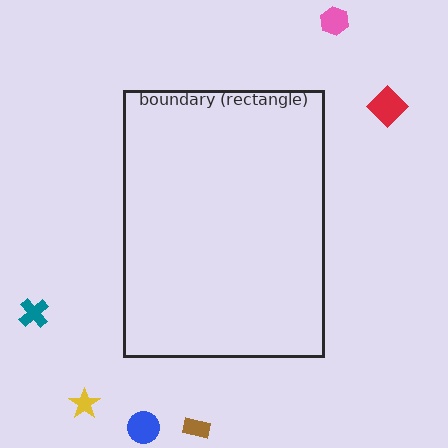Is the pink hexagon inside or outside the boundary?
Outside.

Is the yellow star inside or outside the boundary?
Outside.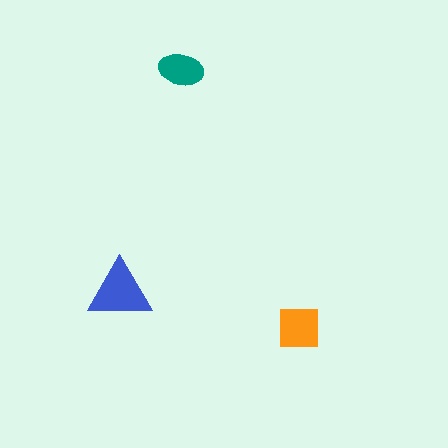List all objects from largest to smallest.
The blue triangle, the orange square, the teal ellipse.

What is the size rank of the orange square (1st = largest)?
2nd.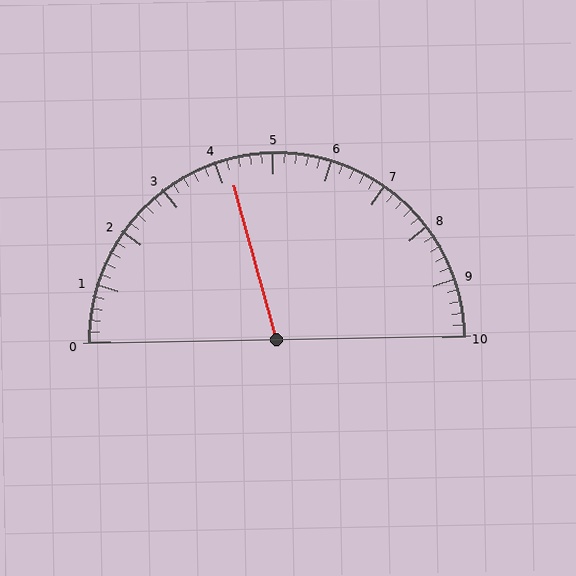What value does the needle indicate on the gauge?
The needle indicates approximately 4.2.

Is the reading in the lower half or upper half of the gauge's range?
The reading is in the lower half of the range (0 to 10).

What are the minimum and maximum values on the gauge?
The gauge ranges from 0 to 10.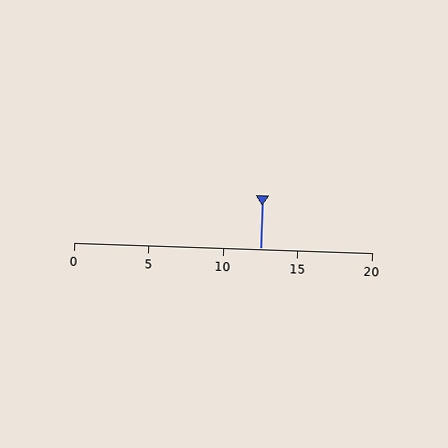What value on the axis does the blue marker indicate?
The marker indicates approximately 12.5.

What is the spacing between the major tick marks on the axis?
The major ticks are spaced 5 apart.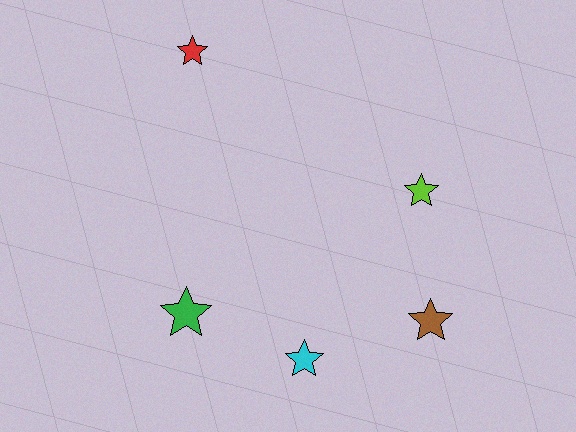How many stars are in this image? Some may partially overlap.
There are 5 stars.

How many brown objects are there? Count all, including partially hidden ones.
There is 1 brown object.